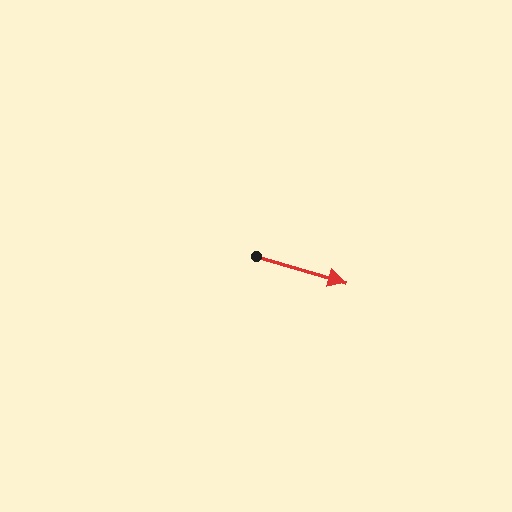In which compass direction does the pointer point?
East.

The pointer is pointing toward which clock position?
Roughly 4 o'clock.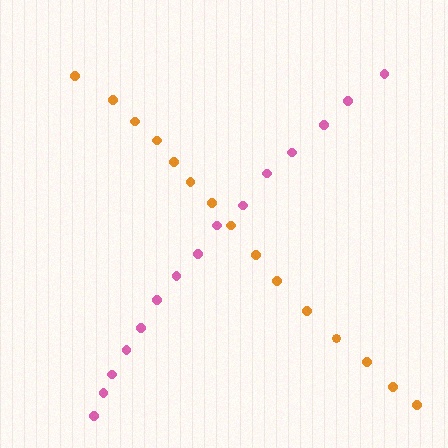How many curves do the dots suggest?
There are 2 distinct paths.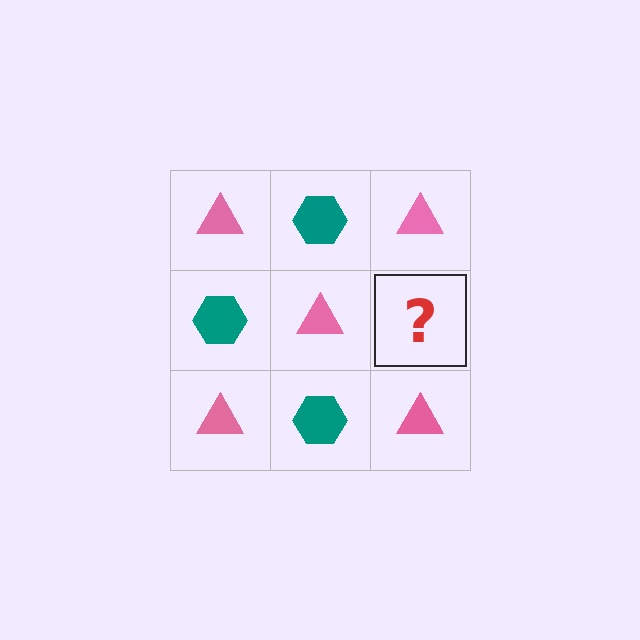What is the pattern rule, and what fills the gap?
The rule is that it alternates pink triangle and teal hexagon in a checkerboard pattern. The gap should be filled with a teal hexagon.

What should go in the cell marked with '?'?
The missing cell should contain a teal hexagon.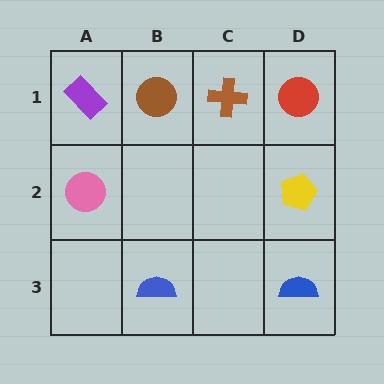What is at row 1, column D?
A red circle.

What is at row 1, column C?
A brown cross.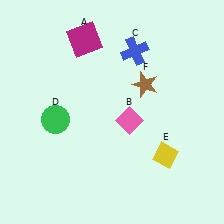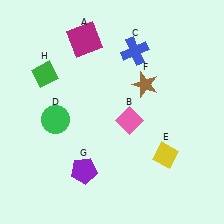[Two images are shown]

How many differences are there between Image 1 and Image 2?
There are 2 differences between the two images.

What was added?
A purple pentagon (G), a green diamond (H) were added in Image 2.